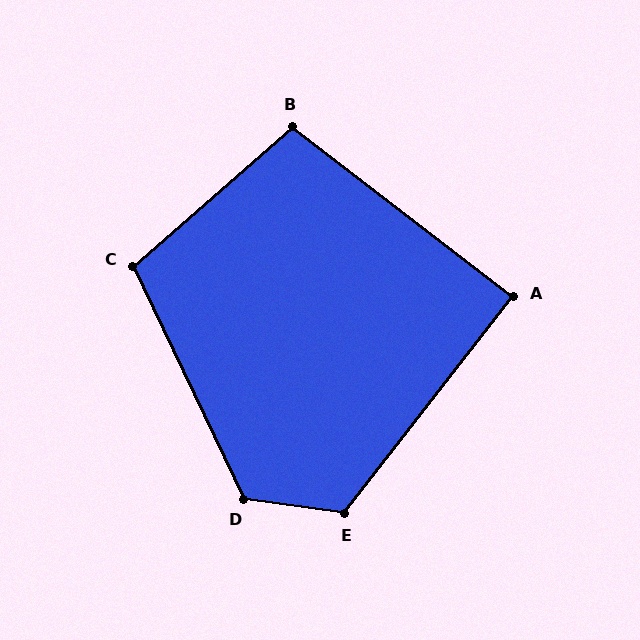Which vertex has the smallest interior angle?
A, at approximately 90 degrees.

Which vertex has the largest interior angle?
D, at approximately 123 degrees.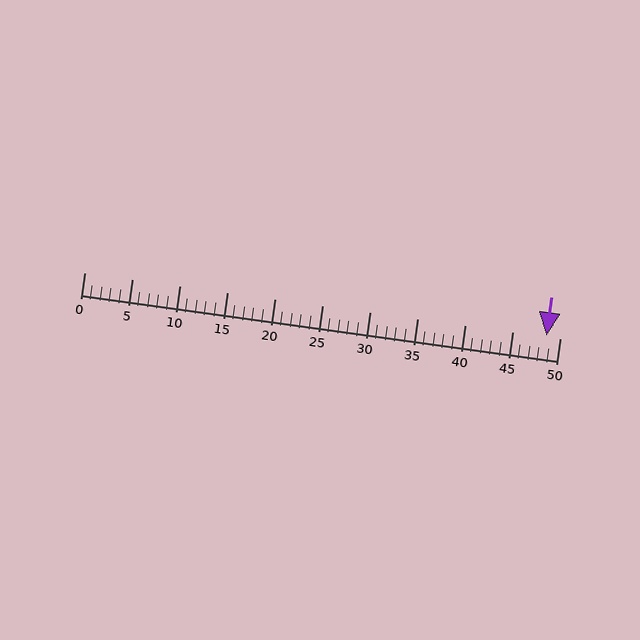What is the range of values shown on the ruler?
The ruler shows values from 0 to 50.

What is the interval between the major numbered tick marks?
The major tick marks are spaced 5 units apart.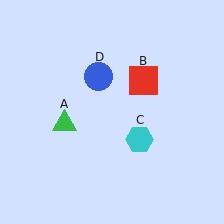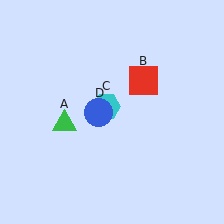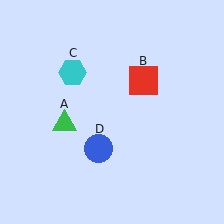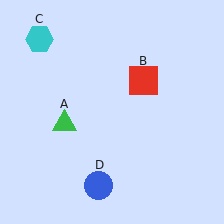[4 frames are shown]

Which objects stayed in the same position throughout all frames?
Green triangle (object A) and red square (object B) remained stationary.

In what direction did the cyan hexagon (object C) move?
The cyan hexagon (object C) moved up and to the left.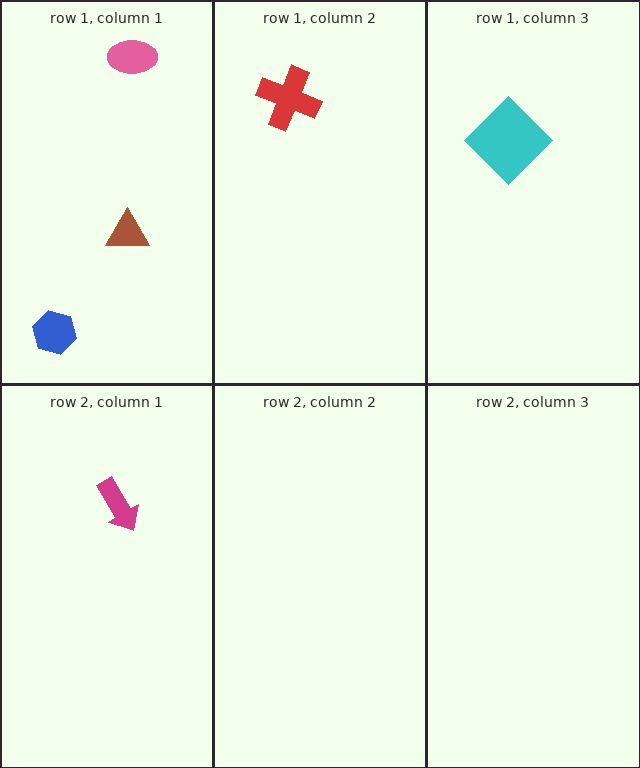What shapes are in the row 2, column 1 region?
The magenta arrow.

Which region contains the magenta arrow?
The row 2, column 1 region.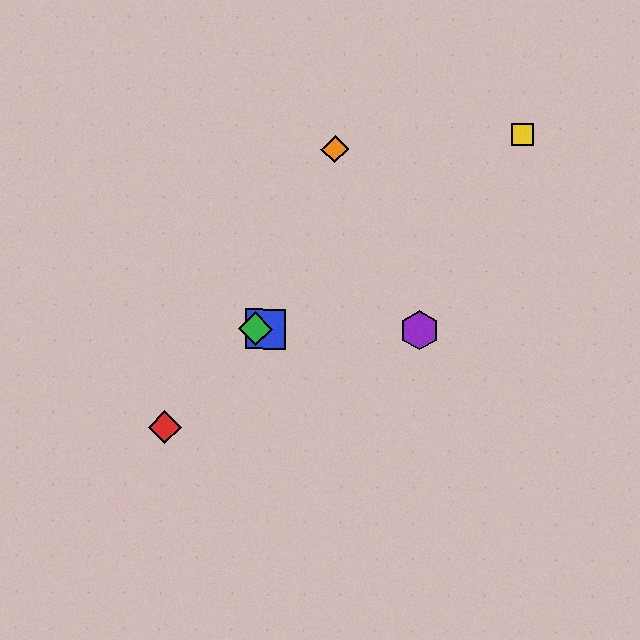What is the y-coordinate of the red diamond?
The red diamond is at y≈427.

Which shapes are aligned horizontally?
The blue square, the green diamond, the purple hexagon are aligned horizontally.